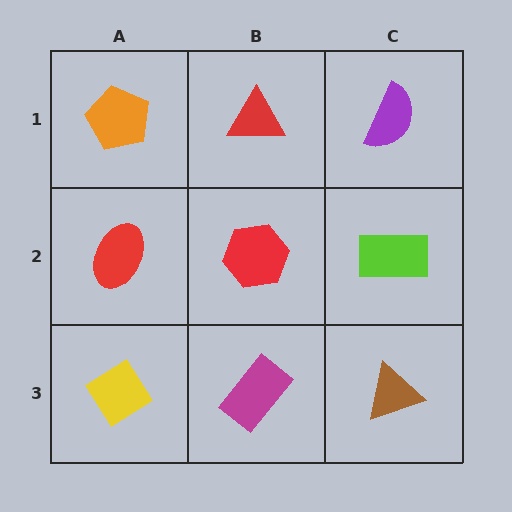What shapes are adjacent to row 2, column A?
An orange pentagon (row 1, column A), a yellow diamond (row 3, column A), a red hexagon (row 2, column B).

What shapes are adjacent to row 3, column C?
A lime rectangle (row 2, column C), a magenta rectangle (row 3, column B).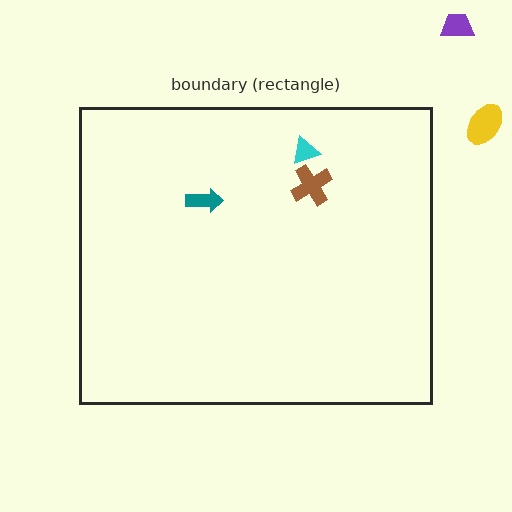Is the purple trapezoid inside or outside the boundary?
Outside.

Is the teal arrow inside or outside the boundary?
Inside.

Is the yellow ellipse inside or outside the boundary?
Outside.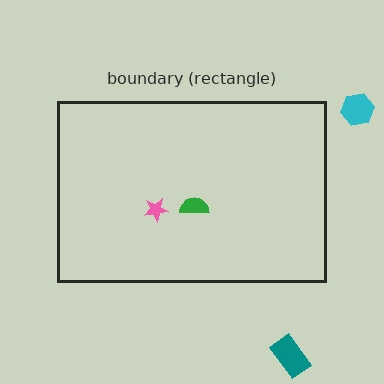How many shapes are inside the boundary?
2 inside, 2 outside.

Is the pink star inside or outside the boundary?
Inside.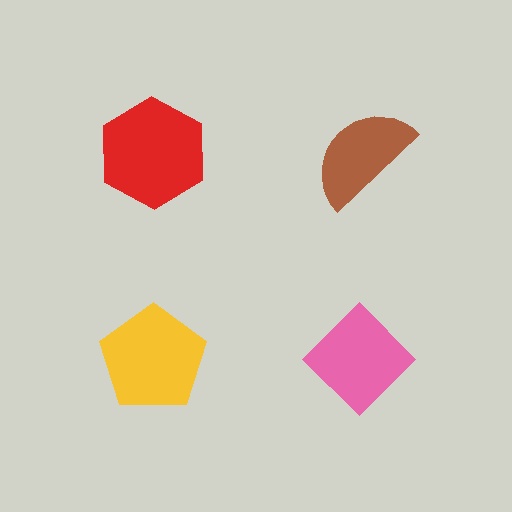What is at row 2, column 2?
A pink diamond.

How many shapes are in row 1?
2 shapes.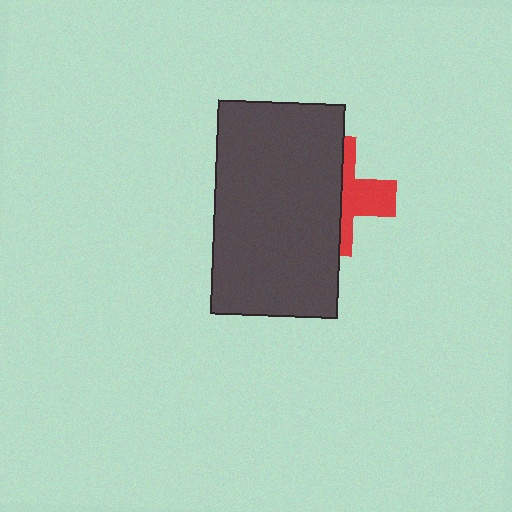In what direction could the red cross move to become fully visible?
The red cross could move right. That would shift it out from behind the dark gray rectangle entirely.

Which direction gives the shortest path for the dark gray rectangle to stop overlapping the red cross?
Moving left gives the shortest separation.